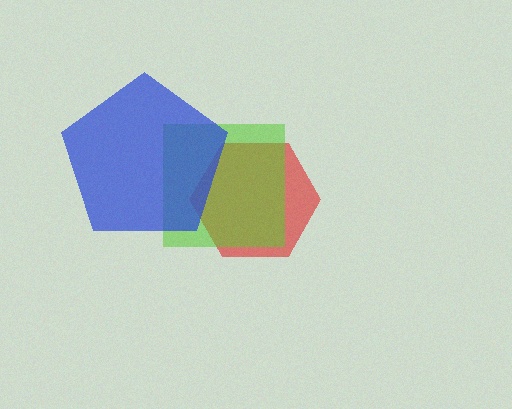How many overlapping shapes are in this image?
There are 3 overlapping shapes in the image.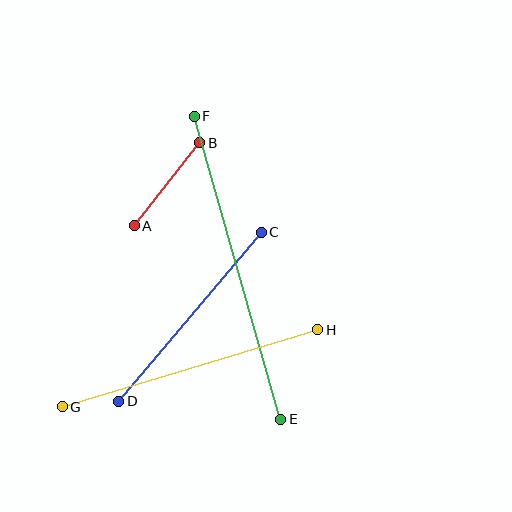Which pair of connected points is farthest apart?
Points E and F are farthest apart.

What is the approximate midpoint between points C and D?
The midpoint is at approximately (190, 317) pixels.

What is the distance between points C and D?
The distance is approximately 221 pixels.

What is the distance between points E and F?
The distance is approximately 316 pixels.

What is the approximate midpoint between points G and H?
The midpoint is at approximately (190, 368) pixels.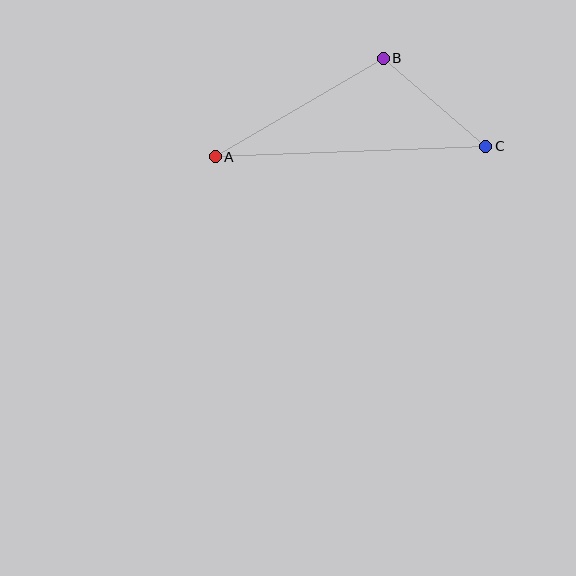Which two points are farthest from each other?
Points A and C are farthest from each other.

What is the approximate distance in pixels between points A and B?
The distance between A and B is approximately 195 pixels.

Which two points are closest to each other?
Points B and C are closest to each other.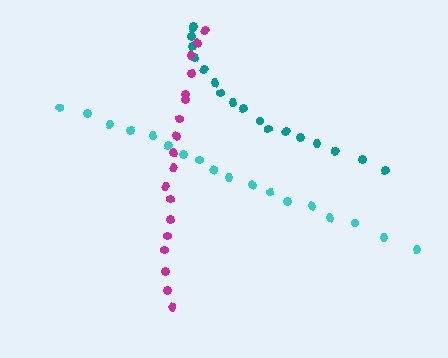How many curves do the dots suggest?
There are 3 distinct paths.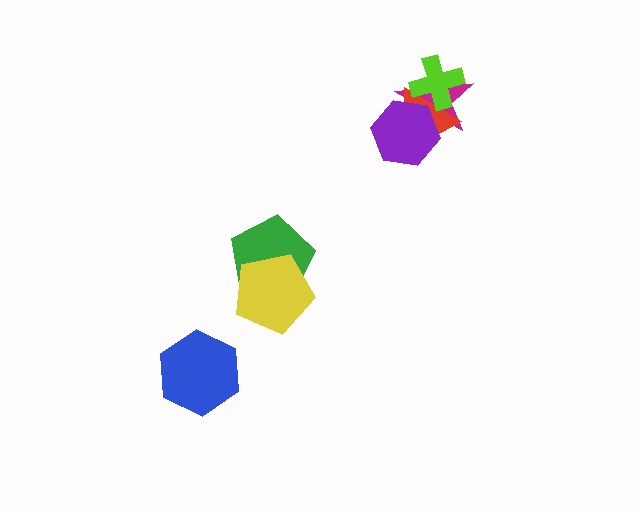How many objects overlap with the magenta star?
3 objects overlap with the magenta star.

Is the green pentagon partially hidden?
Yes, it is partially covered by another shape.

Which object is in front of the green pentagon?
The yellow pentagon is in front of the green pentagon.